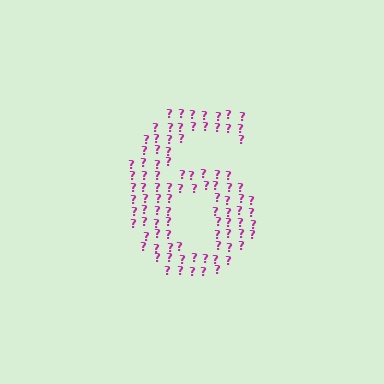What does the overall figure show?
The overall figure shows the digit 6.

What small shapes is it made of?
It is made of small question marks.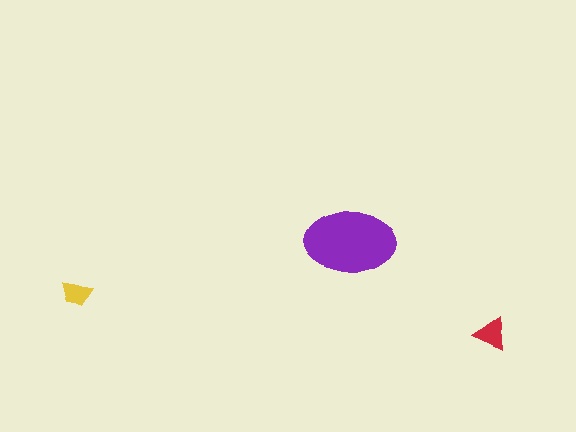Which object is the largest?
The purple ellipse.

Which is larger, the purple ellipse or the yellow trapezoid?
The purple ellipse.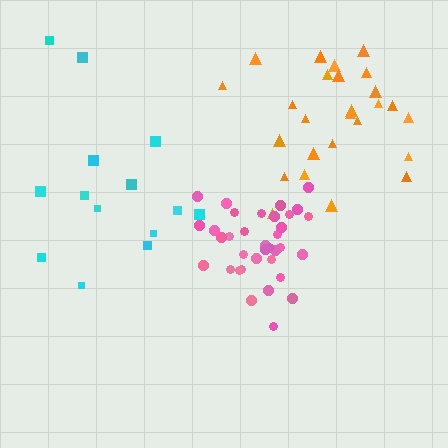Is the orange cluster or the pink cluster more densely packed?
Pink.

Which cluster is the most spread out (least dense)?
Cyan.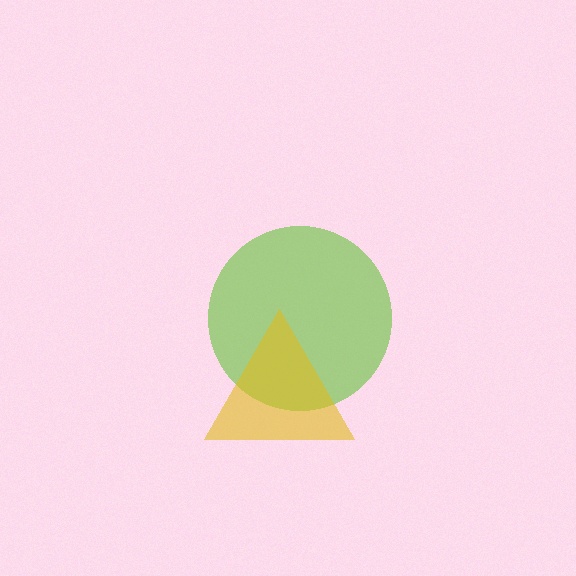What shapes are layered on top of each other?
The layered shapes are: a lime circle, a yellow triangle.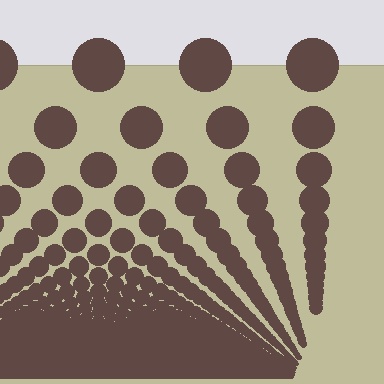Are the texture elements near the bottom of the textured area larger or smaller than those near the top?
Smaller. The gradient is inverted — elements near the bottom are smaller and denser.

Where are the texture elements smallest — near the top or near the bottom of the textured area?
Near the bottom.